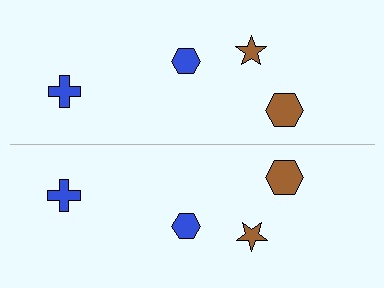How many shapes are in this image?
There are 8 shapes in this image.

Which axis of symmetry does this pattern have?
The pattern has a horizontal axis of symmetry running through the center of the image.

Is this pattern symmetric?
Yes, this pattern has bilateral (reflection) symmetry.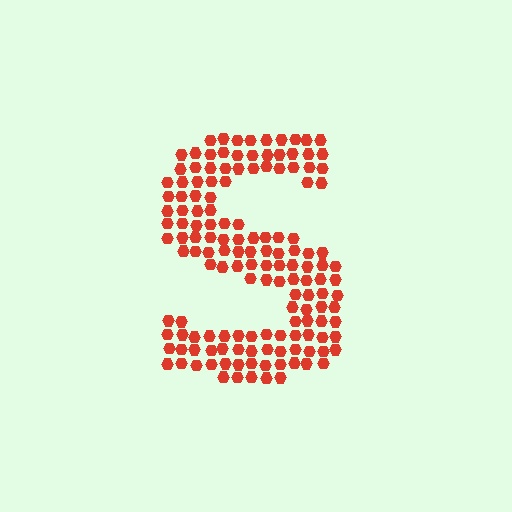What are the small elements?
The small elements are hexagons.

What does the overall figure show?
The overall figure shows the letter S.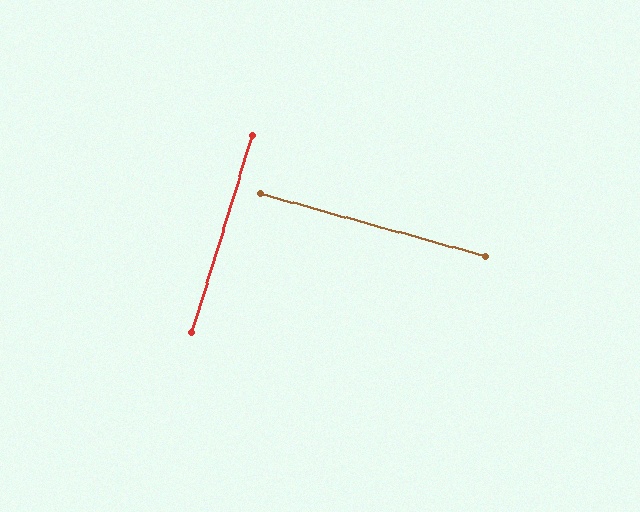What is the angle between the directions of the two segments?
Approximately 88 degrees.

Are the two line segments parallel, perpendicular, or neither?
Perpendicular — they meet at approximately 88°.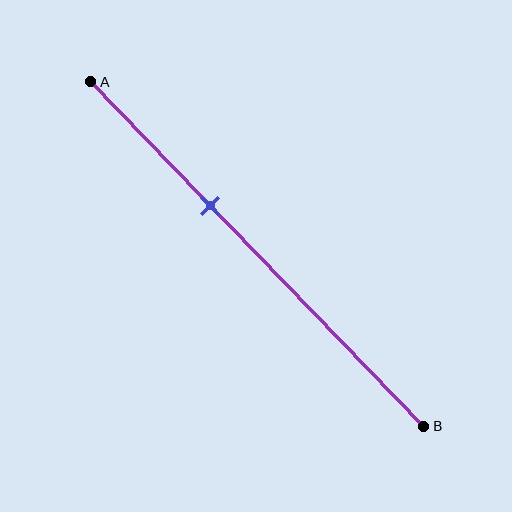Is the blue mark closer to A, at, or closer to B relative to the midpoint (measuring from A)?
The blue mark is closer to point A than the midpoint of segment AB.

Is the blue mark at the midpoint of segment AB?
No, the mark is at about 35% from A, not at the 50% midpoint.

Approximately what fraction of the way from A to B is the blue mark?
The blue mark is approximately 35% of the way from A to B.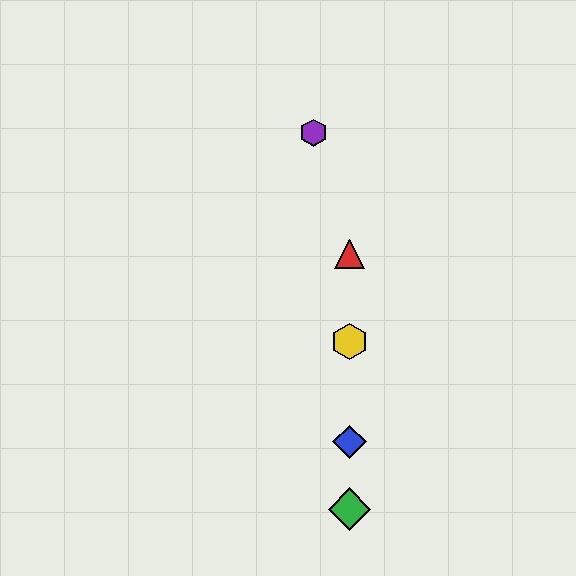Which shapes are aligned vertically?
The red triangle, the blue diamond, the green diamond, the yellow hexagon are aligned vertically.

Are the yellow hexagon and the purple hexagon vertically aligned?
No, the yellow hexagon is at x≈349 and the purple hexagon is at x≈314.